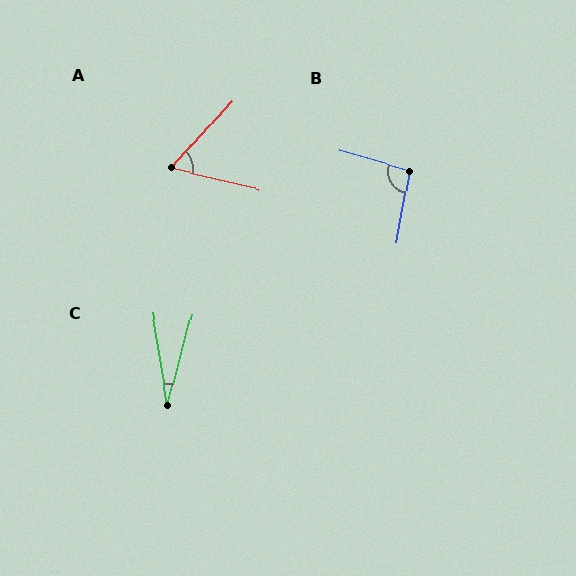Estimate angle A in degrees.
Approximately 61 degrees.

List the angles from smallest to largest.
C (24°), A (61°), B (96°).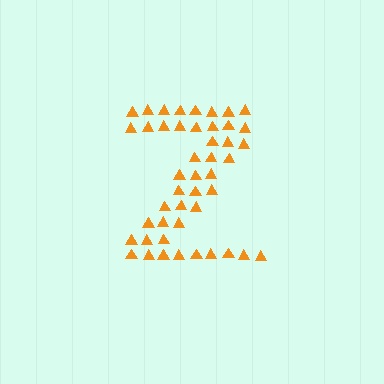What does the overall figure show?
The overall figure shows the letter Z.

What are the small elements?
The small elements are triangles.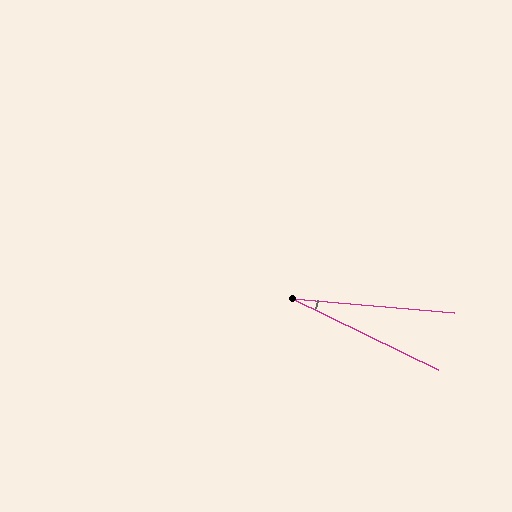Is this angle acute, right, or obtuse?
It is acute.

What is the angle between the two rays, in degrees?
Approximately 21 degrees.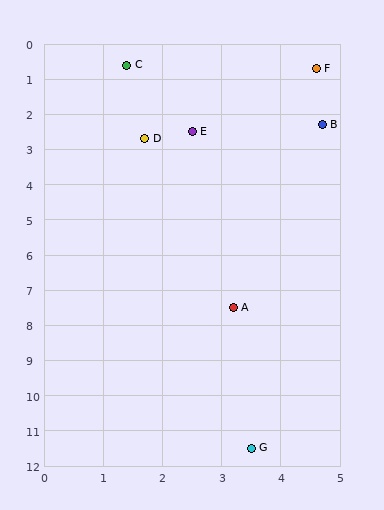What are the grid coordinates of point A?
Point A is at approximately (3.2, 7.5).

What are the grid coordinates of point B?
Point B is at approximately (4.7, 2.3).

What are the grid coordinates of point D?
Point D is at approximately (1.7, 2.7).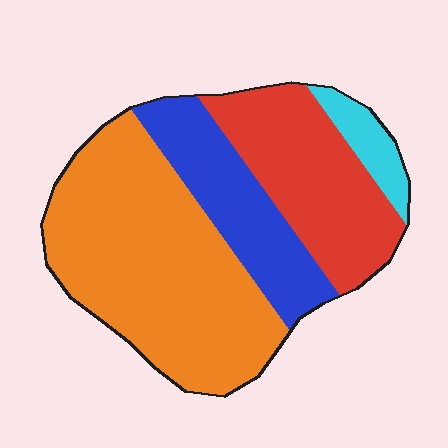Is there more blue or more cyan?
Blue.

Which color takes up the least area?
Cyan, at roughly 5%.